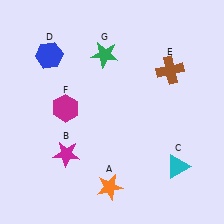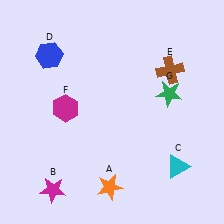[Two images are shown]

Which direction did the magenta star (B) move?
The magenta star (B) moved down.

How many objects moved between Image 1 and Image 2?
2 objects moved between the two images.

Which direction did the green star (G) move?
The green star (G) moved right.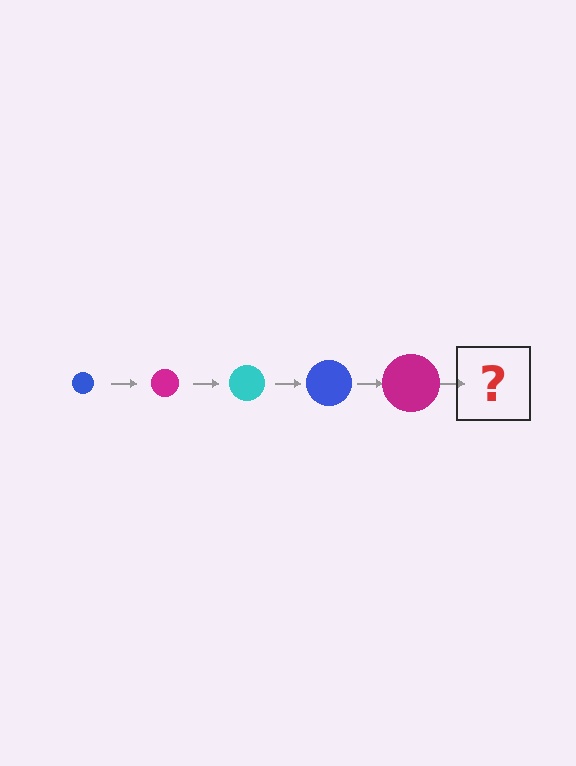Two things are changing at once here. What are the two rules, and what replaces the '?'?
The two rules are that the circle grows larger each step and the color cycles through blue, magenta, and cyan. The '?' should be a cyan circle, larger than the previous one.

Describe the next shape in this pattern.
It should be a cyan circle, larger than the previous one.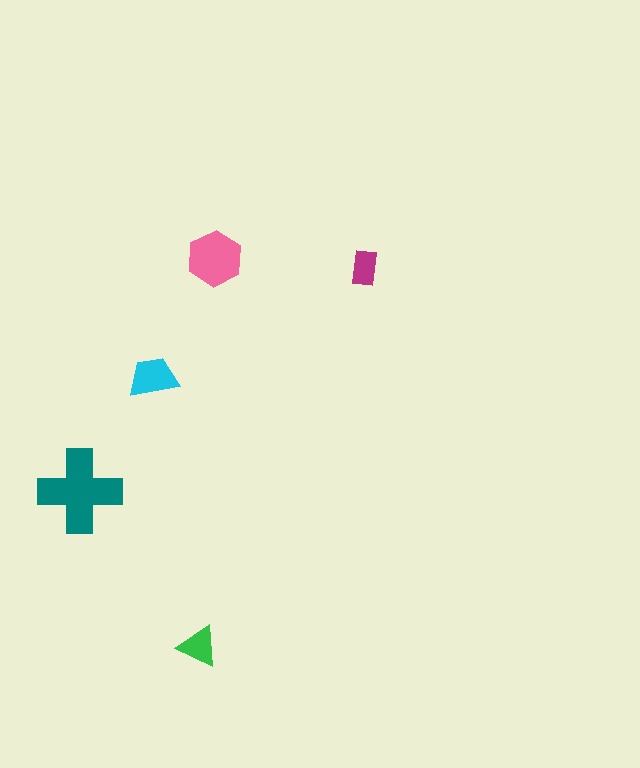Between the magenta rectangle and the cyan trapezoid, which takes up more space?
The cyan trapezoid.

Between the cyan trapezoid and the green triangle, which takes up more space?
The cyan trapezoid.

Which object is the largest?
The teal cross.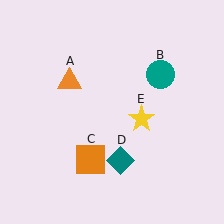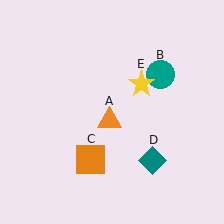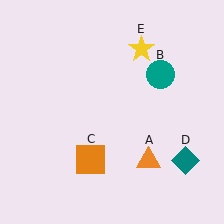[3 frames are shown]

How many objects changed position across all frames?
3 objects changed position: orange triangle (object A), teal diamond (object D), yellow star (object E).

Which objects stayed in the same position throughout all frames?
Teal circle (object B) and orange square (object C) remained stationary.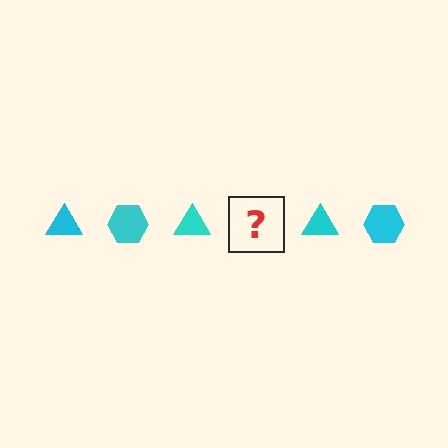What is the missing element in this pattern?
The missing element is a cyan hexagon.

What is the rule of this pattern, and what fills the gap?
The rule is that the pattern cycles through triangle, hexagon shapes in cyan. The gap should be filled with a cyan hexagon.